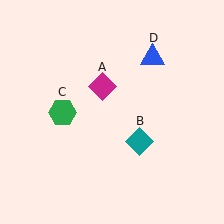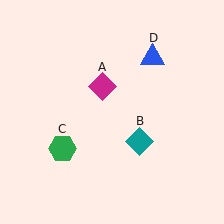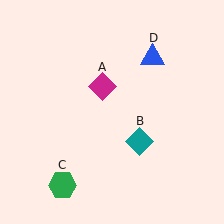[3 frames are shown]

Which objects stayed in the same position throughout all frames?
Magenta diamond (object A) and teal diamond (object B) and blue triangle (object D) remained stationary.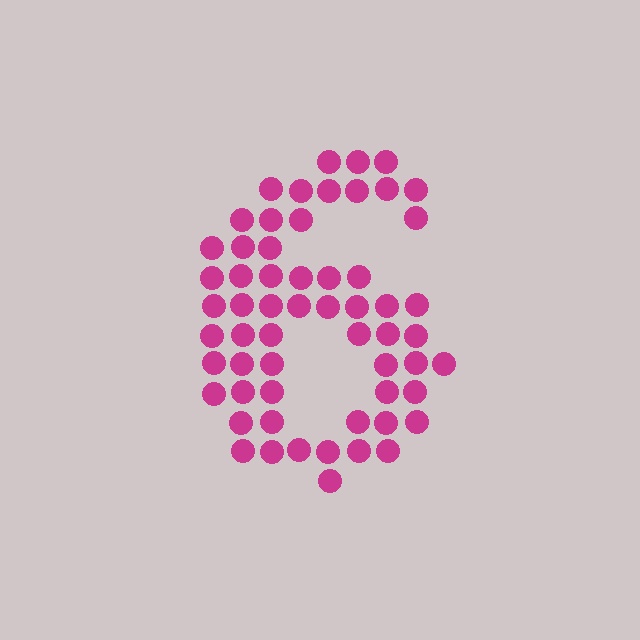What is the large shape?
The large shape is the digit 6.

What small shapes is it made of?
It is made of small circles.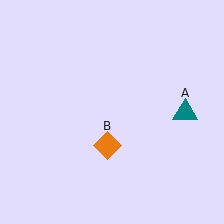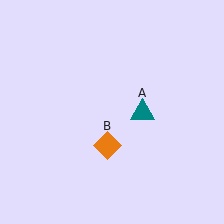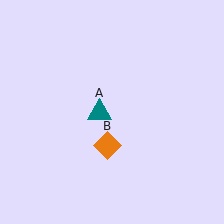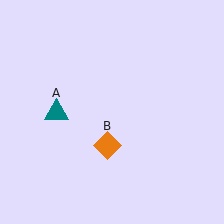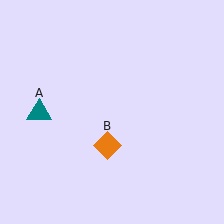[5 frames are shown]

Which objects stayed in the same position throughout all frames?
Orange diamond (object B) remained stationary.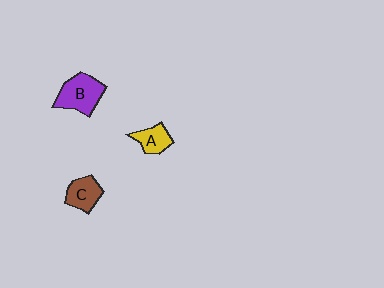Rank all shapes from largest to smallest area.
From largest to smallest: B (purple), C (brown), A (yellow).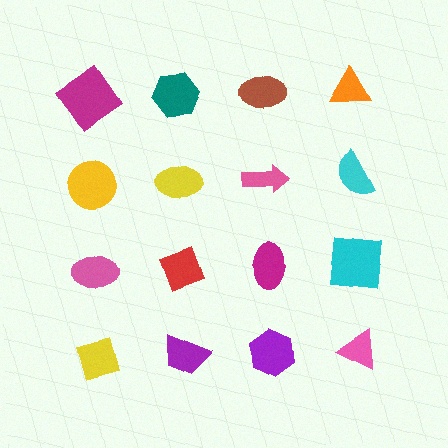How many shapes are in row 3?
4 shapes.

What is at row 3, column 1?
A pink ellipse.